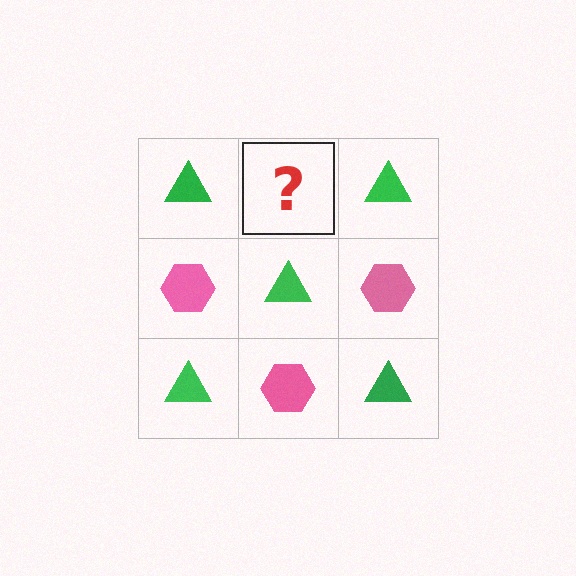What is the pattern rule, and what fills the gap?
The rule is that it alternates green triangle and pink hexagon in a checkerboard pattern. The gap should be filled with a pink hexagon.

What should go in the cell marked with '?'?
The missing cell should contain a pink hexagon.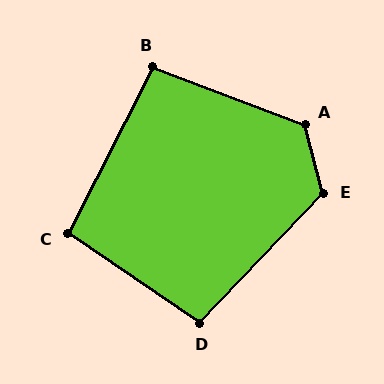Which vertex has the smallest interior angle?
B, at approximately 96 degrees.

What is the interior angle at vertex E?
Approximately 121 degrees (obtuse).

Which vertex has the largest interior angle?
A, at approximately 126 degrees.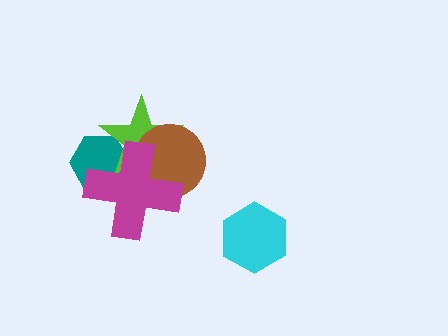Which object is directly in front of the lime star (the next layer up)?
The brown circle is directly in front of the lime star.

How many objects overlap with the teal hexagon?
2 objects overlap with the teal hexagon.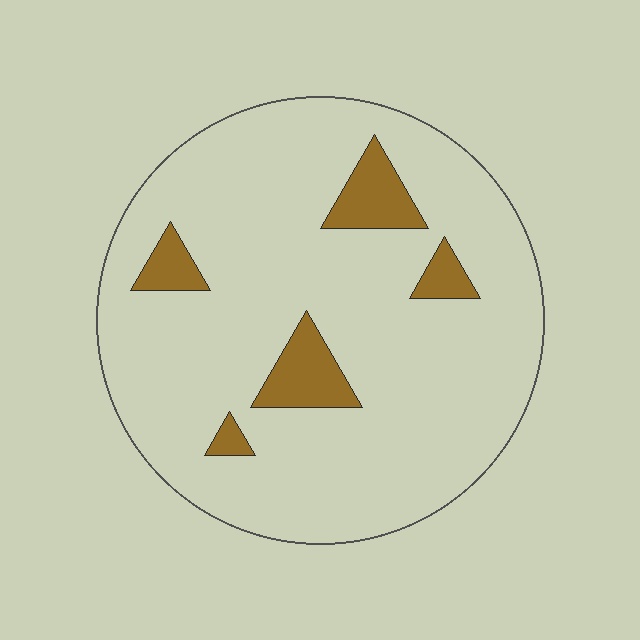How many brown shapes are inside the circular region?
5.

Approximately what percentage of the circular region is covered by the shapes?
Approximately 10%.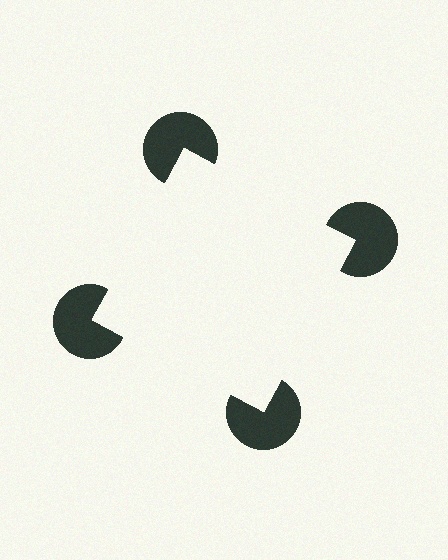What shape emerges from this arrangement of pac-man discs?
An illusory square — its edges are inferred from the aligned wedge cuts in the pac-man discs, not physically drawn.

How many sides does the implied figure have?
4 sides.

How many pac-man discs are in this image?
There are 4 — one at each vertex of the illusory square.